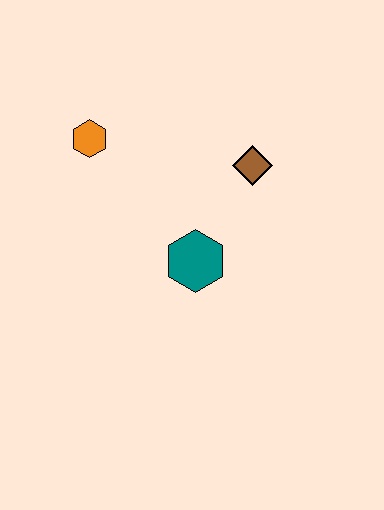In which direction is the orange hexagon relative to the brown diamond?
The orange hexagon is to the left of the brown diamond.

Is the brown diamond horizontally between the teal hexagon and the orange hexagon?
No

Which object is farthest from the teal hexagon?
The orange hexagon is farthest from the teal hexagon.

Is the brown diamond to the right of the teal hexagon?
Yes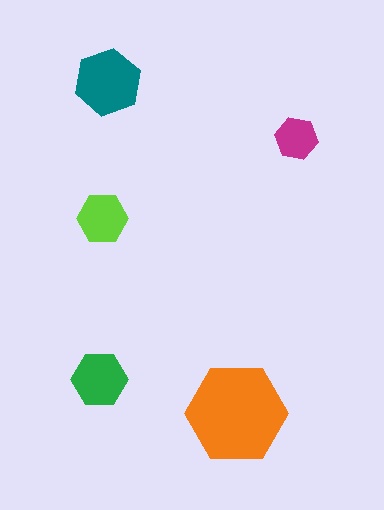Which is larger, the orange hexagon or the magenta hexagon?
The orange one.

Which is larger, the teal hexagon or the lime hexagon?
The teal one.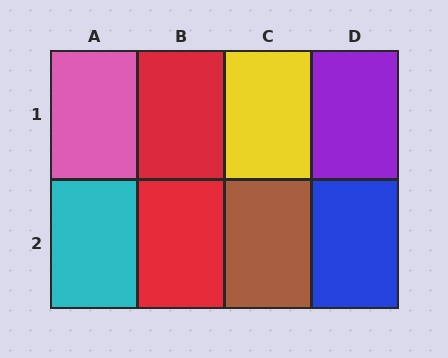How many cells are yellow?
1 cell is yellow.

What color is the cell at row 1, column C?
Yellow.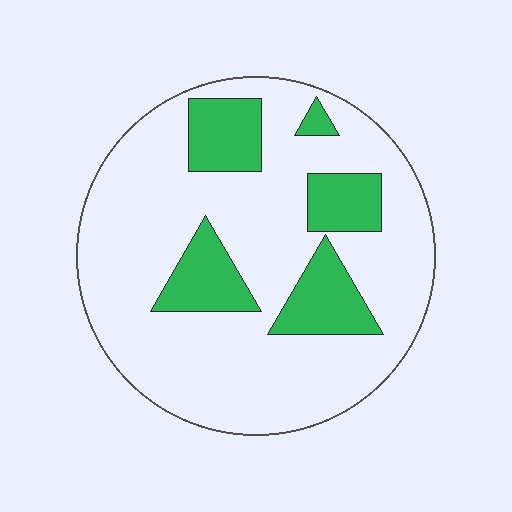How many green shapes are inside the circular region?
5.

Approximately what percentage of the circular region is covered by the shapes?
Approximately 20%.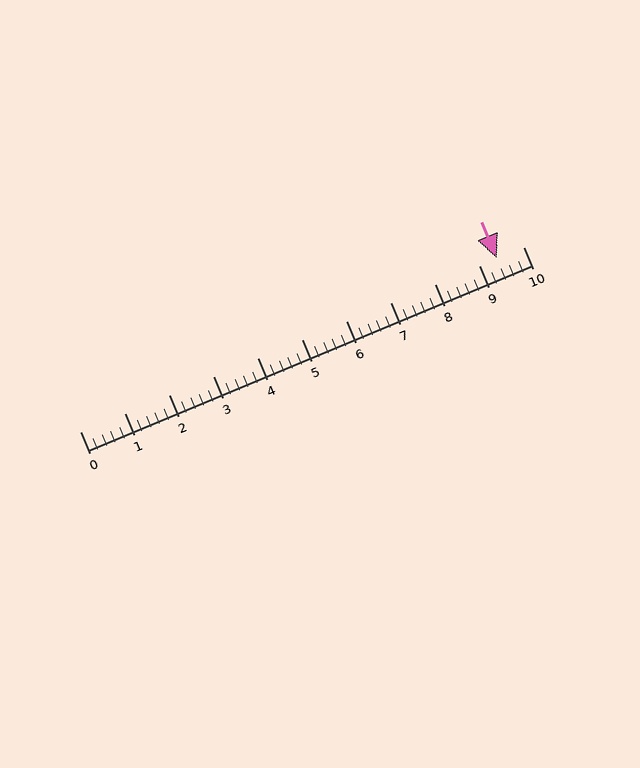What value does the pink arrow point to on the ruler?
The pink arrow points to approximately 9.4.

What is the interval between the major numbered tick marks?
The major tick marks are spaced 1 units apart.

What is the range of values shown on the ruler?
The ruler shows values from 0 to 10.